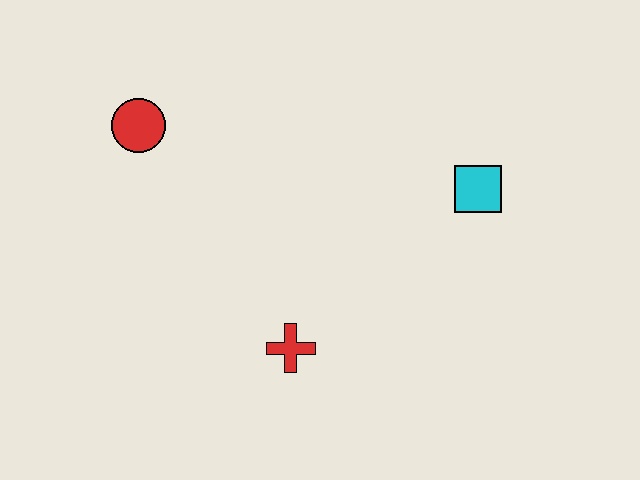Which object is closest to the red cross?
The cyan square is closest to the red cross.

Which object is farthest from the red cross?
The red circle is farthest from the red cross.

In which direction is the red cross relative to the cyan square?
The red cross is to the left of the cyan square.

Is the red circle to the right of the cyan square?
No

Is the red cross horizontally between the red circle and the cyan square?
Yes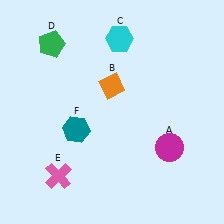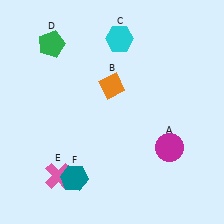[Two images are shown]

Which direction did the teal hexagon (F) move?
The teal hexagon (F) moved down.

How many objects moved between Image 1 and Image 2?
1 object moved between the two images.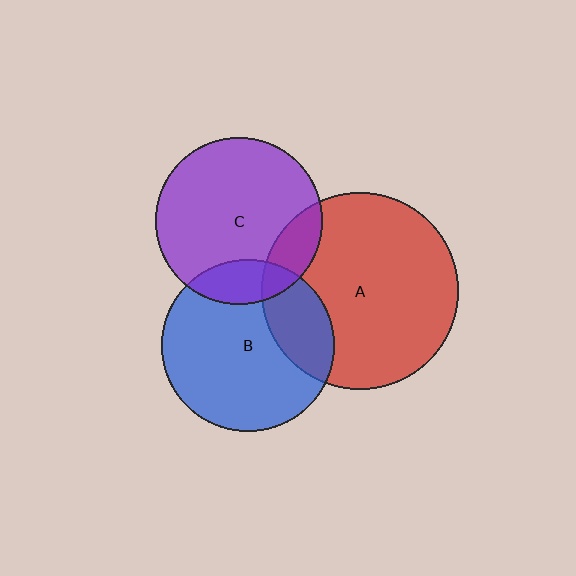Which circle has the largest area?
Circle A (red).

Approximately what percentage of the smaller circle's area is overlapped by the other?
Approximately 15%.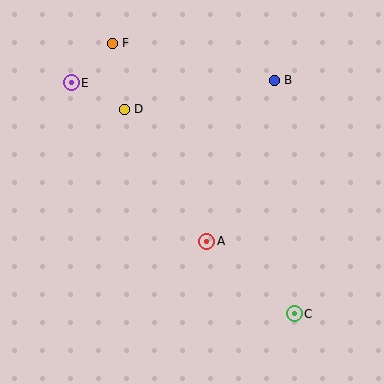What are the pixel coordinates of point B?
Point B is at (274, 80).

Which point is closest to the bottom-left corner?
Point A is closest to the bottom-left corner.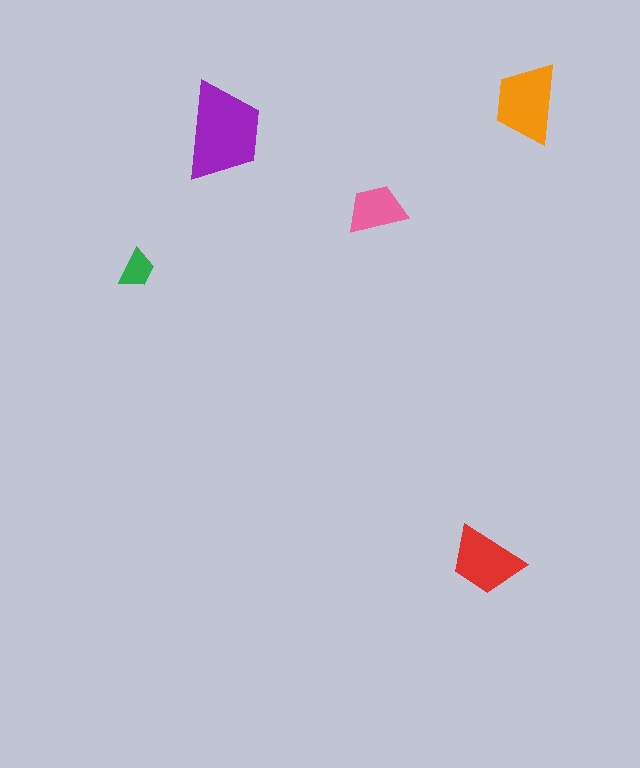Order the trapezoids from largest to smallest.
the purple one, the orange one, the red one, the pink one, the green one.